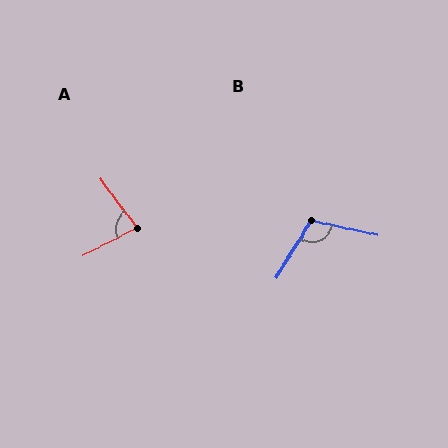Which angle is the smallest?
A, at approximately 80 degrees.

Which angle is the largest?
B, at approximately 109 degrees.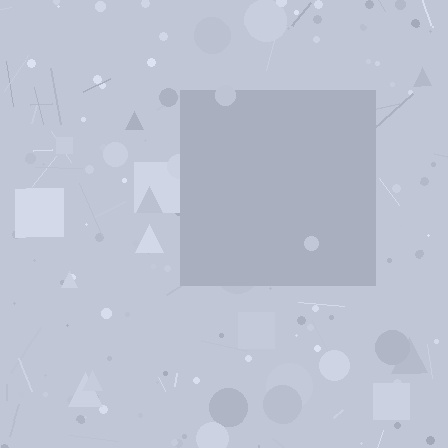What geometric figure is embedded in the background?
A square is embedded in the background.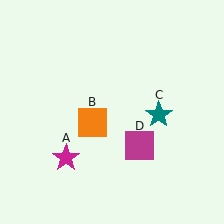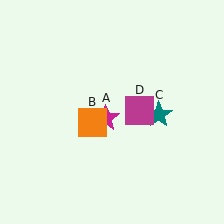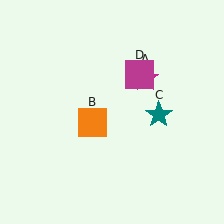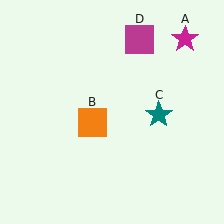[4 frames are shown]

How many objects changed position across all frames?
2 objects changed position: magenta star (object A), magenta square (object D).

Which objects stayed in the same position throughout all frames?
Orange square (object B) and teal star (object C) remained stationary.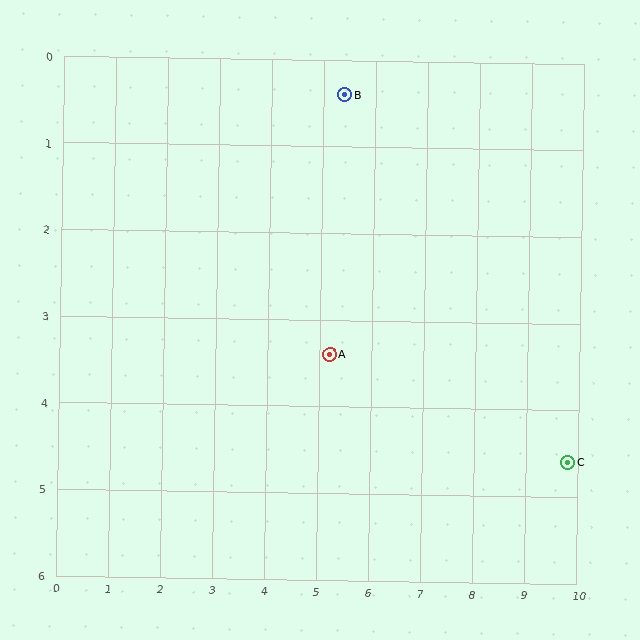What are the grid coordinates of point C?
Point C is at approximately (9.8, 4.6).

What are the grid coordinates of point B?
Point B is at approximately (5.4, 0.4).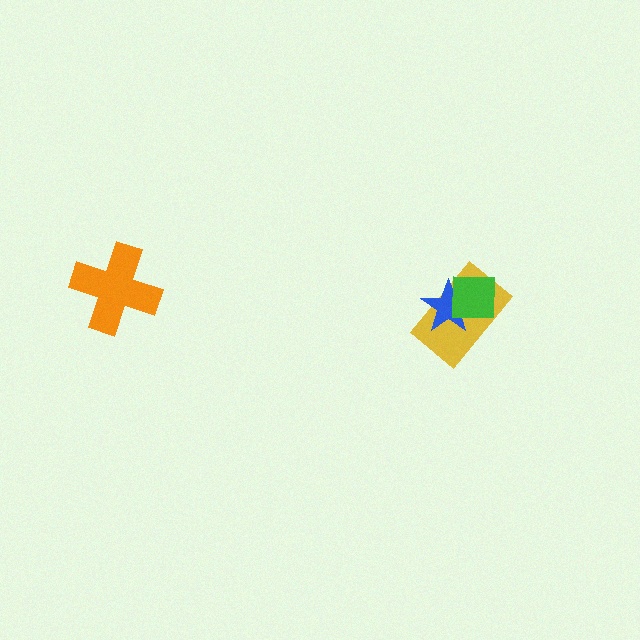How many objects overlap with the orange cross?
0 objects overlap with the orange cross.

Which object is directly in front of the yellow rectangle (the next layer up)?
The blue star is directly in front of the yellow rectangle.